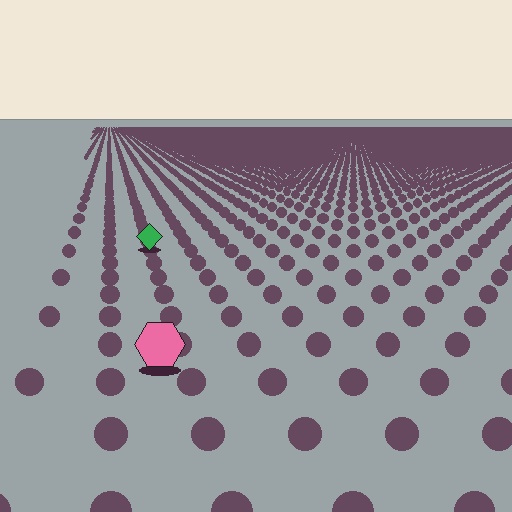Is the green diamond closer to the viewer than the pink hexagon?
No. The pink hexagon is closer — you can tell from the texture gradient: the ground texture is coarser near it.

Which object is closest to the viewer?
The pink hexagon is closest. The texture marks near it are larger and more spread out.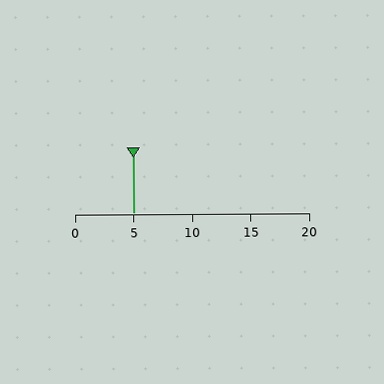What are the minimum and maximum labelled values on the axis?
The axis runs from 0 to 20.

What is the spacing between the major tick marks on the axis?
The major ticks are spaced 5 apart.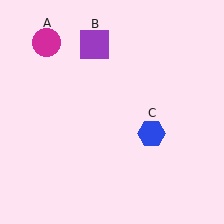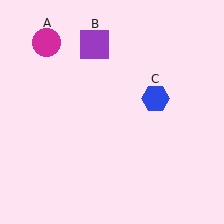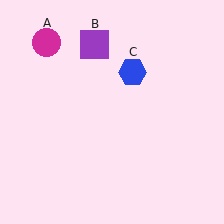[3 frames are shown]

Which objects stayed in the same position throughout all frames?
Magenta circle (object A) and purple square (object B) remained stationary.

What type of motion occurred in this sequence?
The blue hexagon (object C) rotated counterclockwise around the center of the scene.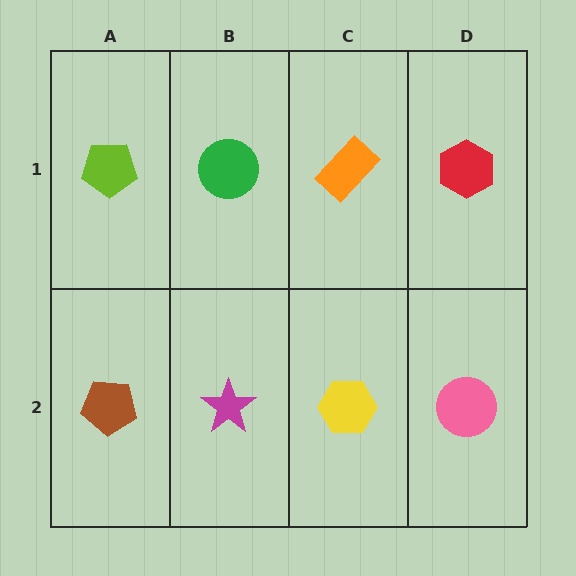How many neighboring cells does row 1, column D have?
2.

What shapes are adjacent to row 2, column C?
An orange rectangle (row 1, column C), a magenta star (row 2, column B), a pink circle (row 2, column D).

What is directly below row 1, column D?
A pink circle.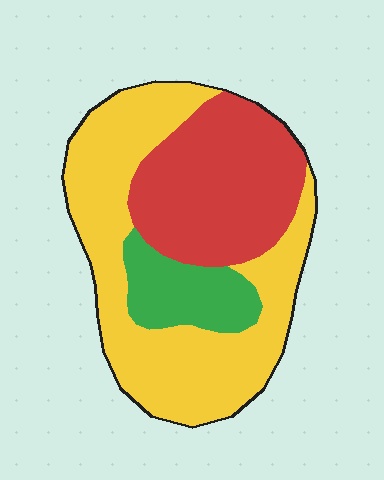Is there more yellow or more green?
Yellow.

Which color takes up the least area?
Green, at roughly 15%.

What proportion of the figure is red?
Red takes up about one third (1/3) of the figure.